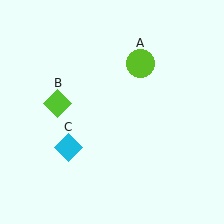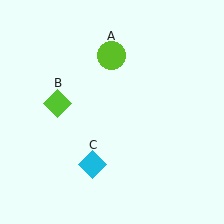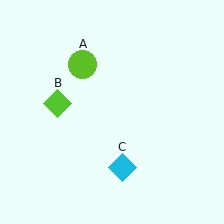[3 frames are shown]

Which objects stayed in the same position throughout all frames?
Lime diamond (object B) remained stationary.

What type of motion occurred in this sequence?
The lime circle (object A), cyan diamond (object C) rotated counterclockwise around the center of the scene.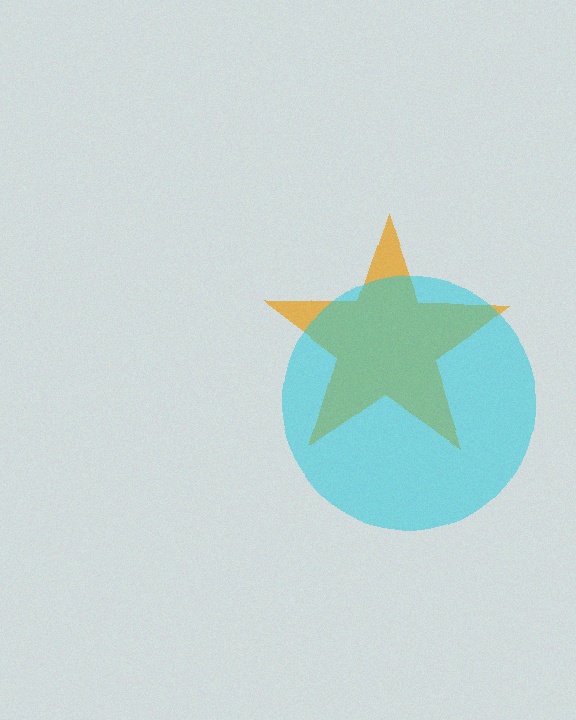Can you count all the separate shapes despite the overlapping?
Yes, there are 2 separate shapes.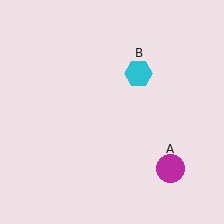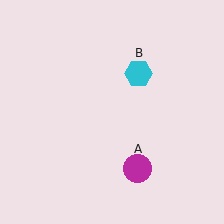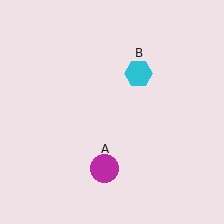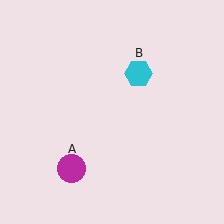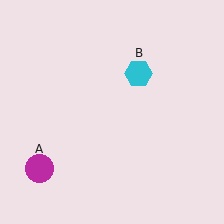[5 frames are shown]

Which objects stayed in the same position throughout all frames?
Cyan hexagon (object B) remained stationary.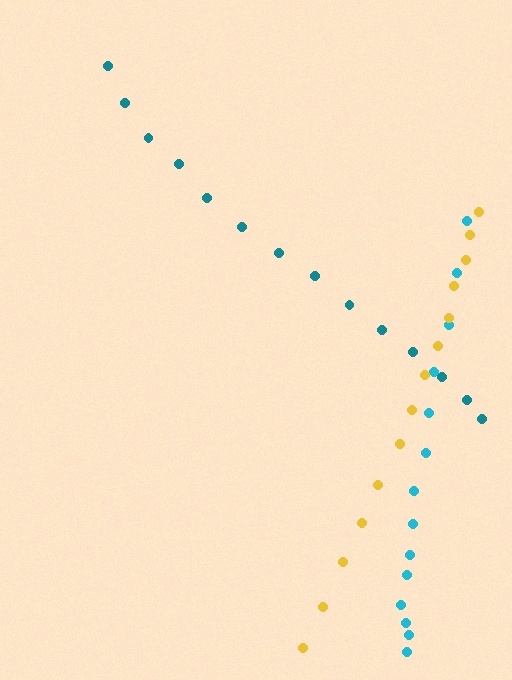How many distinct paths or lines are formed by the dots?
There are 3 distinct paths.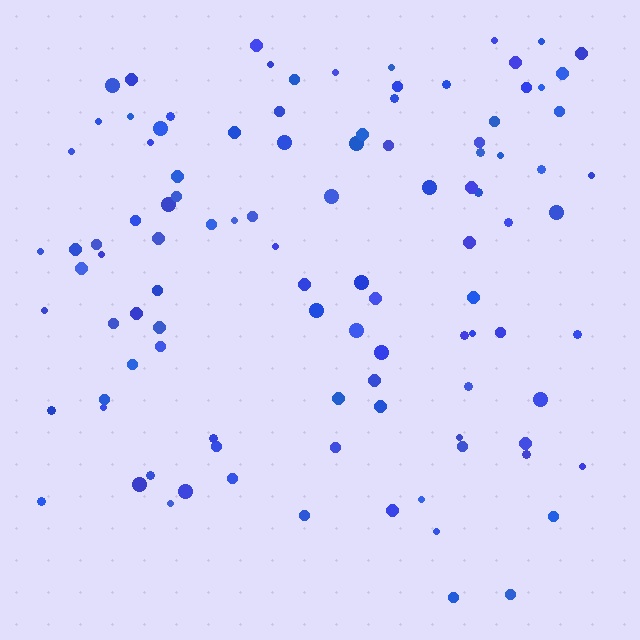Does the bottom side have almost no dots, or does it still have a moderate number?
Still a moderate number, just noticeably fewer than the top.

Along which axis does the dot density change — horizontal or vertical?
Vertical.